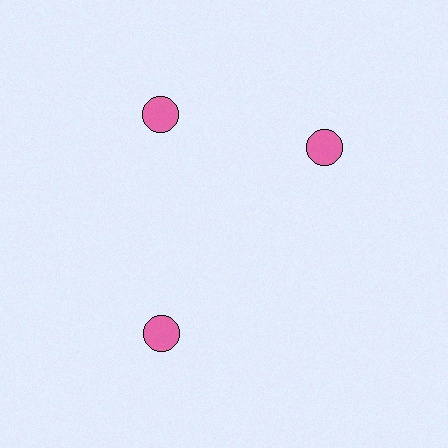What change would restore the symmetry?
The symmetry would be restored by rotating it back into even spacing with its neighbors so that all 3 circles sit at equal angles and equal distance from the center.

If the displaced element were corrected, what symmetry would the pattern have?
It would have 3-fold rotational symmetry — the pattern would map onto itself every 120 degrees.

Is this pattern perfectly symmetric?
No. The 3 pink circles are arranged in a ring, but one element near the 3 o'clock position is rotated out of alignment along the ring, breaking the 3-fold rotational symmetry.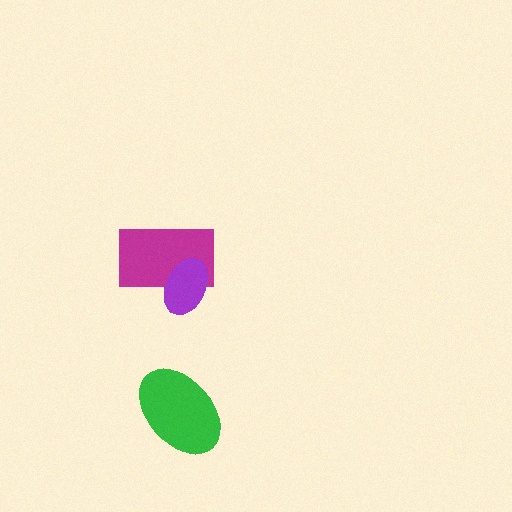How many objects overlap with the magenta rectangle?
1 object overlaps with the magenta rectangle.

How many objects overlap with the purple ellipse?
1 object overlaps with the purple ellipse.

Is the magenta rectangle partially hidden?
Yes, it is partially covered by another shape.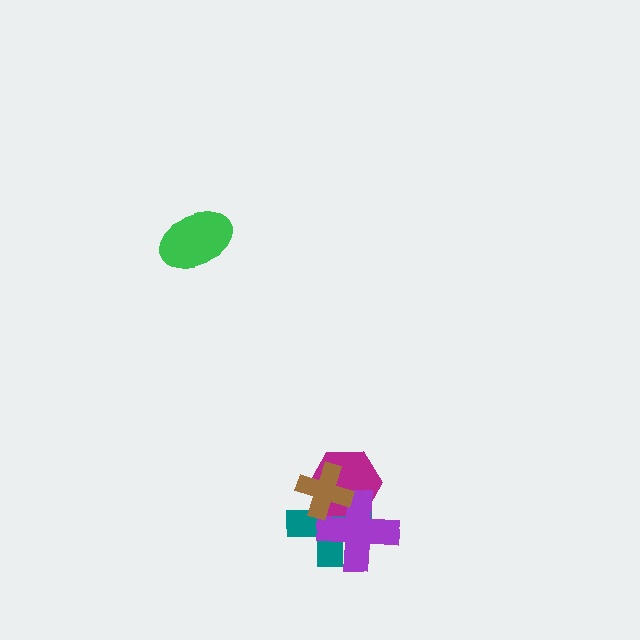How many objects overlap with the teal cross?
3 objects overlap with the teal cross.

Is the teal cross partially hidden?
Yes, it is partially covered by another shape.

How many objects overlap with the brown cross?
3 objects overlap with the brown cross.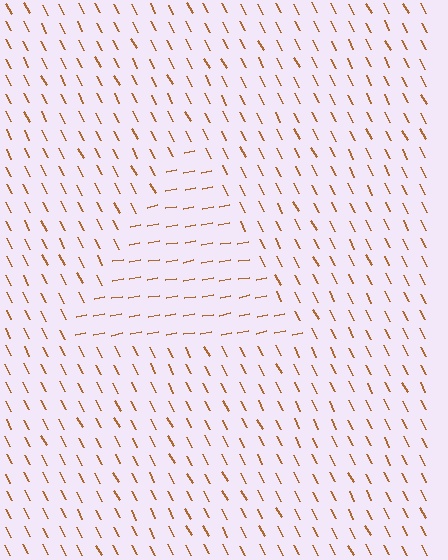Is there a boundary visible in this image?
Yes, there is a texture boundary formed by a change in line orientation.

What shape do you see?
I see a triangle.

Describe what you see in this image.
The image is filled with small brown line segments. A triangle region in the image has lines oriented differently from the surrounding lines, creating a visible texture boundary.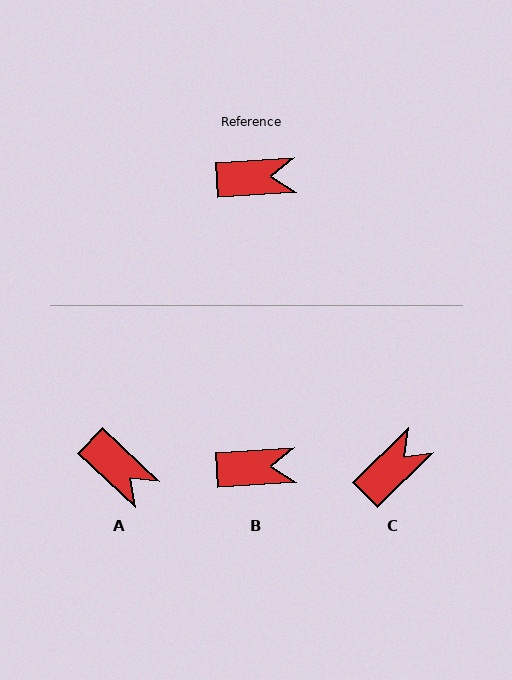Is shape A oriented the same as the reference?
No, it is off by about 47 degrees.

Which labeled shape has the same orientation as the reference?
B.